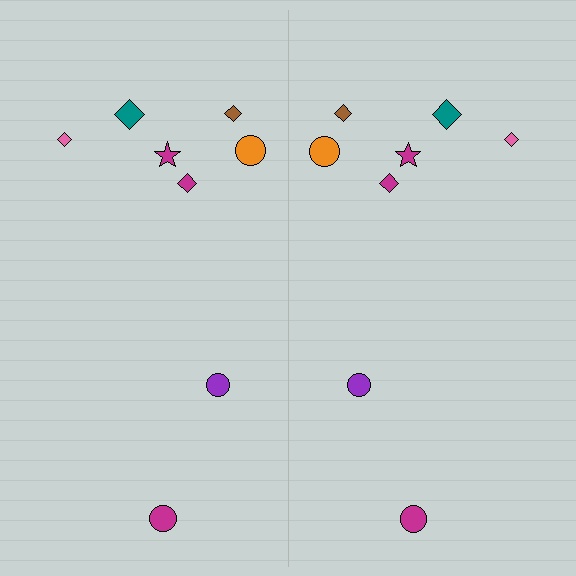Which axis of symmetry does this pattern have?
The pattern has a vertical axis of symmetry running through the center of the image.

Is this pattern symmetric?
Yes, this pattern has bilateral (reflection) symmetry.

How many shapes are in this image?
There are 16 shapes in this image.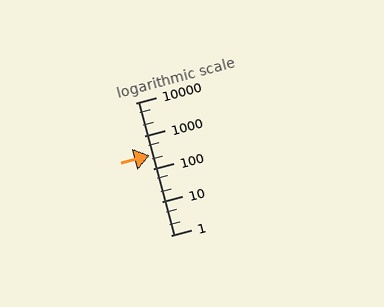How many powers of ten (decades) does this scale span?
The scale spans 4 decades, from 1 to 10000.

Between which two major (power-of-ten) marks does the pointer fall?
The pointer is between 100 and 1000.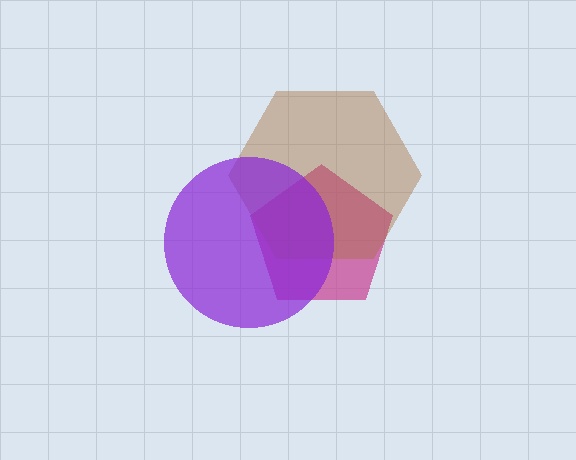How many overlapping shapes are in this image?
There are 3 overlapping shapes in the image.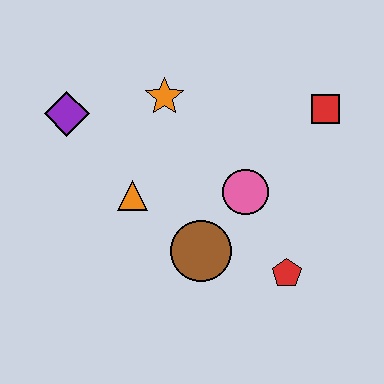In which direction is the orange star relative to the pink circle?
The orange star is above the pink circle.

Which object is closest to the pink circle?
The brown circle is closest to the pink circle.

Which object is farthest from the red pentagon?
The purple diamond is farthest from the red pentagon.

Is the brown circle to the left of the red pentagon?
Yes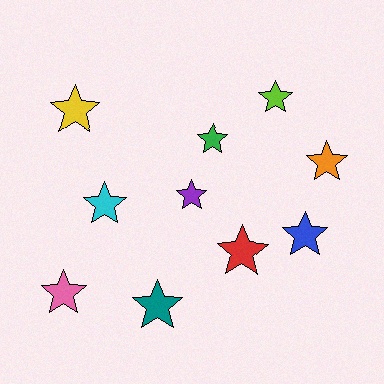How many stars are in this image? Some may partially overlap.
There are 10 stars.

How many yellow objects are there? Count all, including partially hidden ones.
There is 1 yellow object.